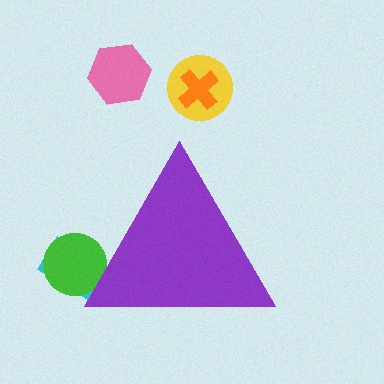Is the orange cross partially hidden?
No, the orange cross is fully visible.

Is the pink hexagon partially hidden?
No, the pink hexagon is fully visible.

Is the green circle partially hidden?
Yes, the green circle is partially hidden behind the purple triangle.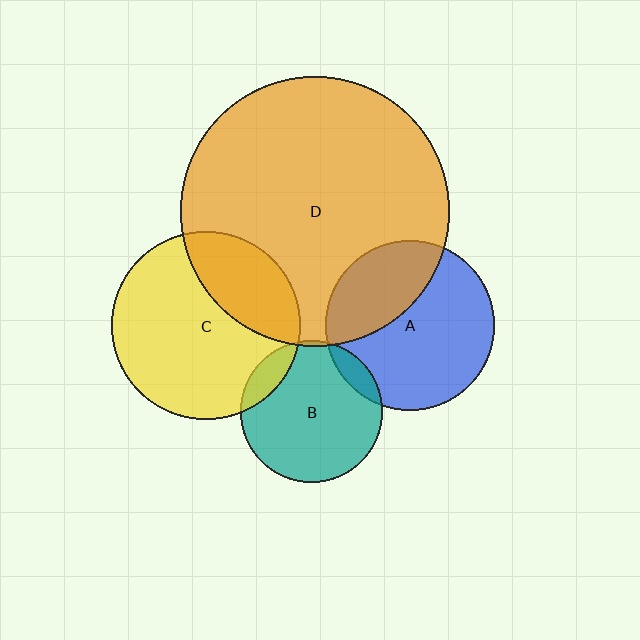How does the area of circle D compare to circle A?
Approximately 2.5 times.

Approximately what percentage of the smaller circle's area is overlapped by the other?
Approximately 35%.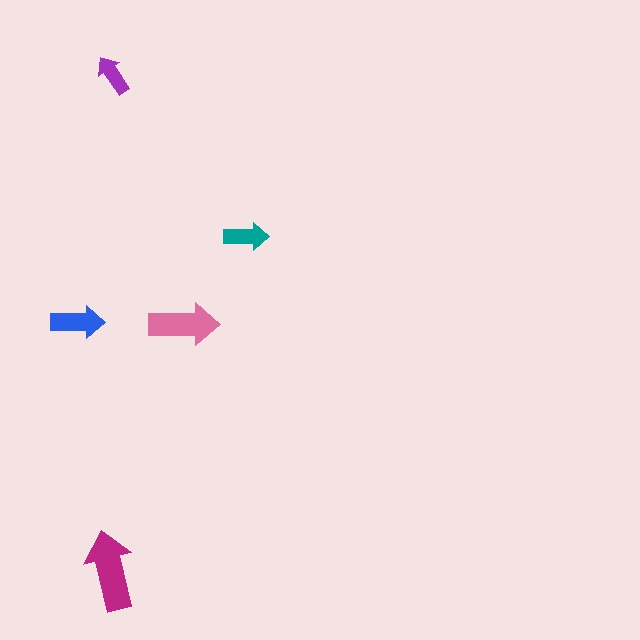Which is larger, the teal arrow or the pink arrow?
The pink one.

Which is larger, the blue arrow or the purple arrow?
The blue one.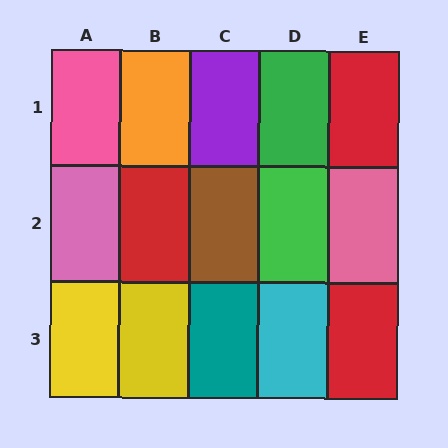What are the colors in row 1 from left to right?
Pink, orange, purple, green, red.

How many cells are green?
2 cells are green.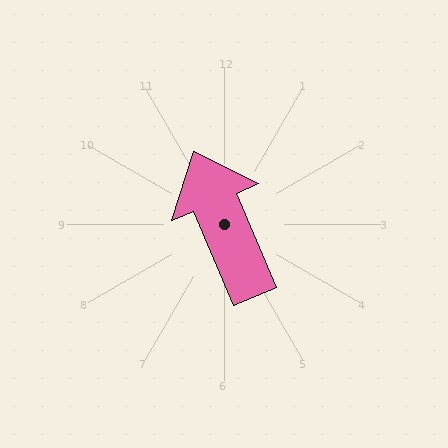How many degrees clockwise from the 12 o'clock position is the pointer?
Approximately 337 degrees.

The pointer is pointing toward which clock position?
Roughly 11 o'clock.